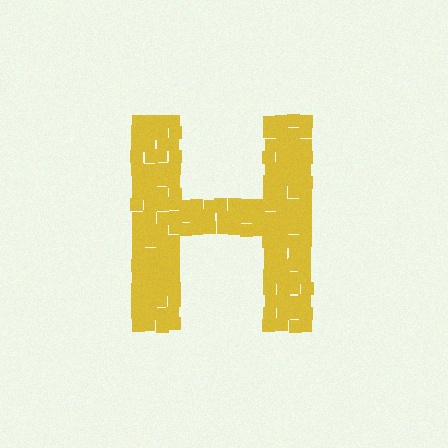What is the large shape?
The large shape is the letter H.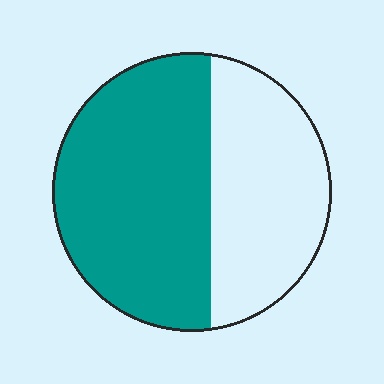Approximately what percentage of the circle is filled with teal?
Approximately 60%.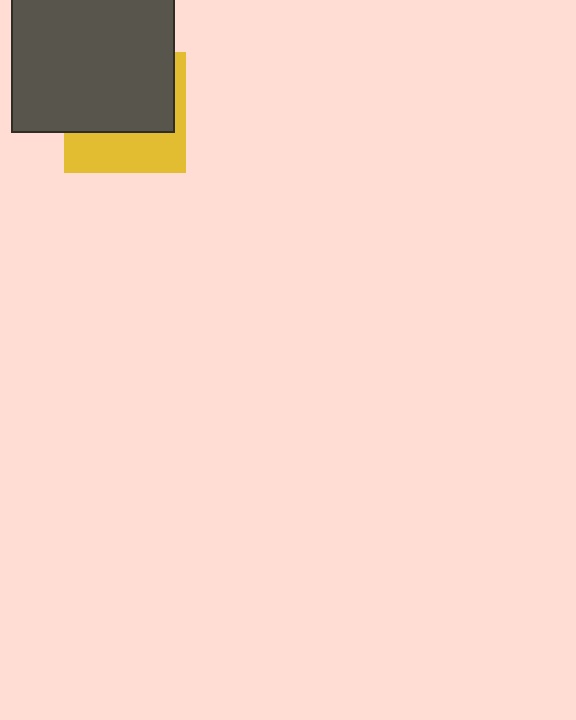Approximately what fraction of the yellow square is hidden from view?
Roughly 62% of the yellow square is hidden behind the dark gray square.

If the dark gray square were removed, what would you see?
You would see the complete yellow square.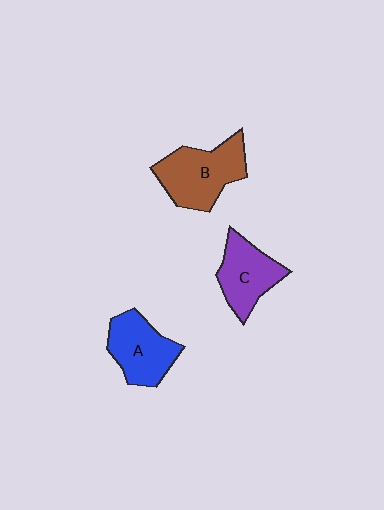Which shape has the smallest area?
Shape C (purple).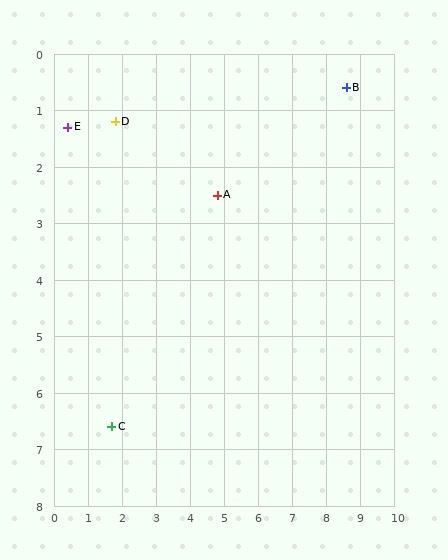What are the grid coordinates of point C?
Point C is at approximately (1.7, 6.6).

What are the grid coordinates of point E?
Point E is at approximately (0.4, 1.3).